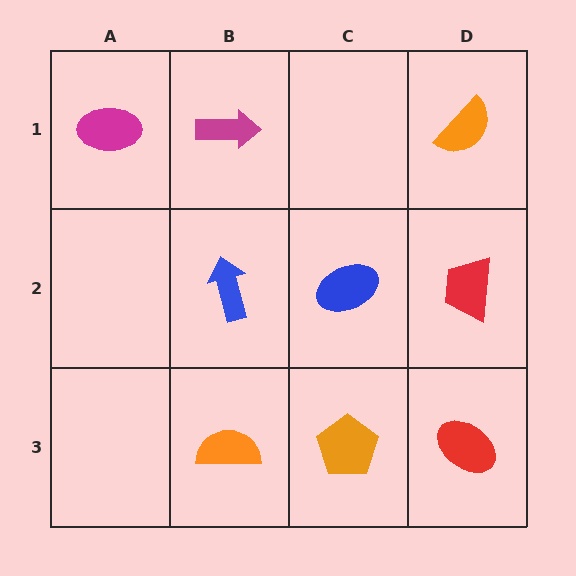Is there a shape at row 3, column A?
No, that cell is empty.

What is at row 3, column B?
An orange semicircle.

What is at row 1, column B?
A magenta arrow.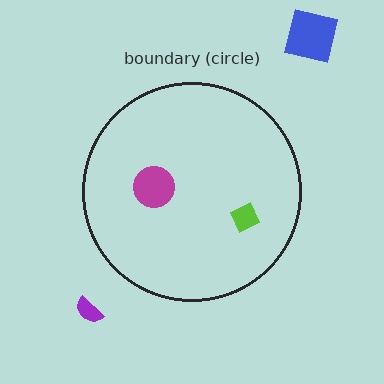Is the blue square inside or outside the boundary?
Outside.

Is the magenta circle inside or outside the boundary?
Inside.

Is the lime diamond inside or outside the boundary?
Inside.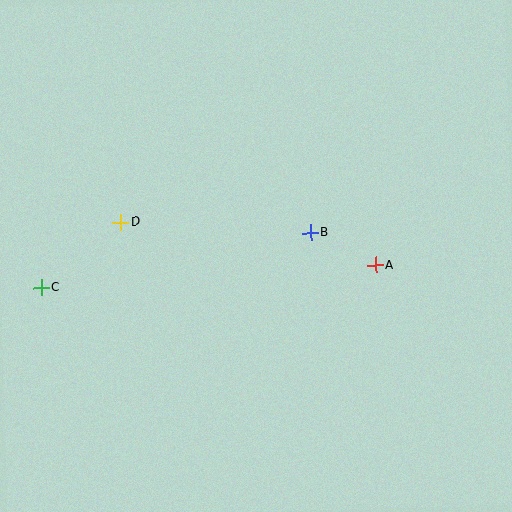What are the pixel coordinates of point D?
Point D is at (121, 222).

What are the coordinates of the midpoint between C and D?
The midpoint between C and D is at (81, 255).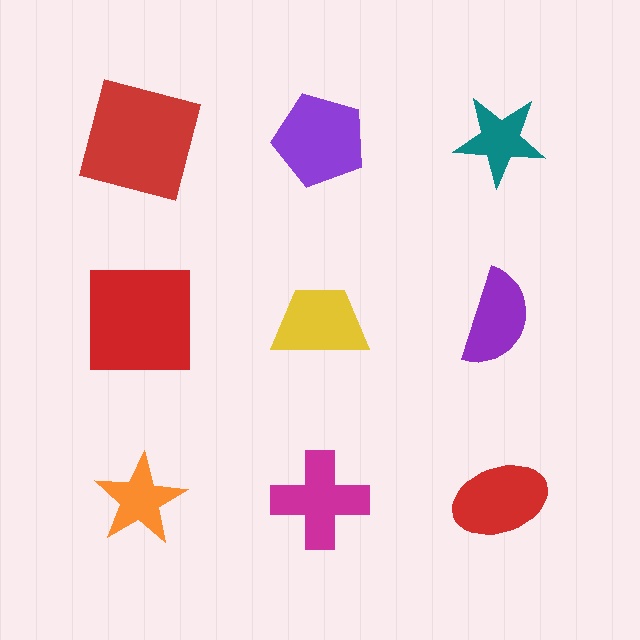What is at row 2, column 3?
A purple semicircle.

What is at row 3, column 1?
An orange star.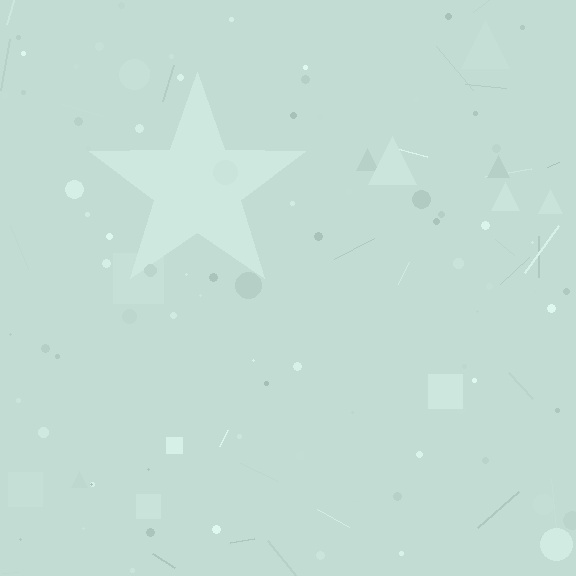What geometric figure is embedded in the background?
A star is embedded in the background.